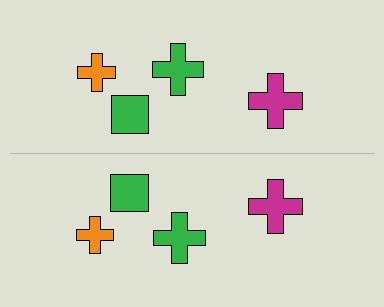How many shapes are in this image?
There are 8 shapes in this image.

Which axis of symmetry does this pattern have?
The pattern has a horizontal axis of symmetry running through the center of the image.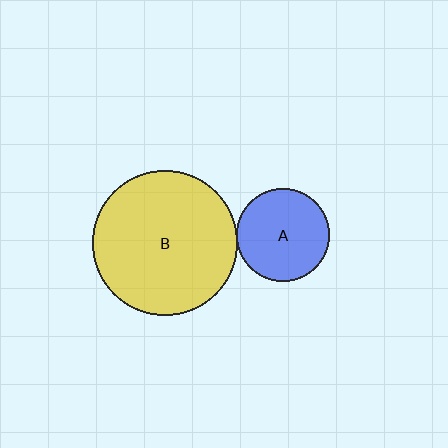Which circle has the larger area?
Circle B (yellow).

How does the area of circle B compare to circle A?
Approximately 2.5 times.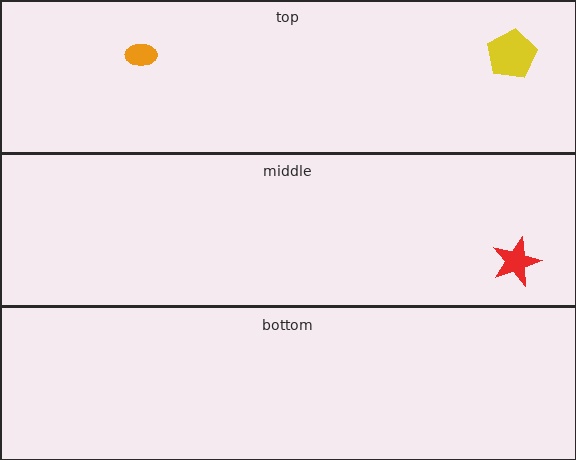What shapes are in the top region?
The orange ellipse, the yellow pentagon.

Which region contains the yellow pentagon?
The top region.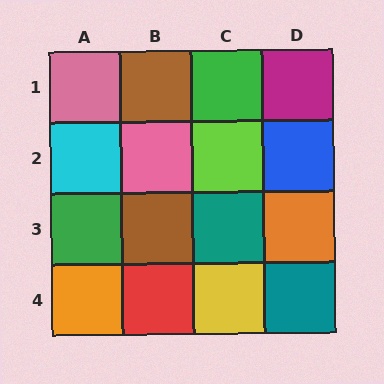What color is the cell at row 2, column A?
Cyan.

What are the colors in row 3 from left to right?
Green, brown, teal, orange.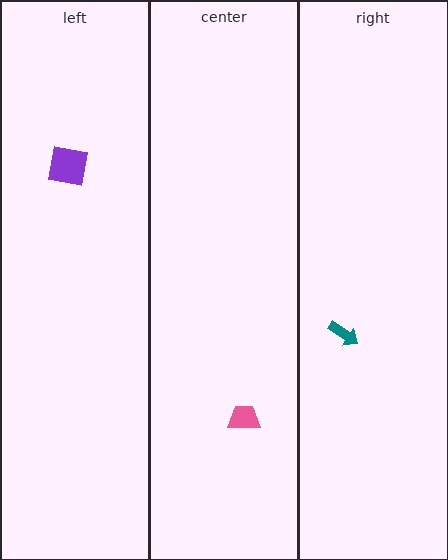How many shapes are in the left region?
1.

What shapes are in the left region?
The purple square.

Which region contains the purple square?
The left region.